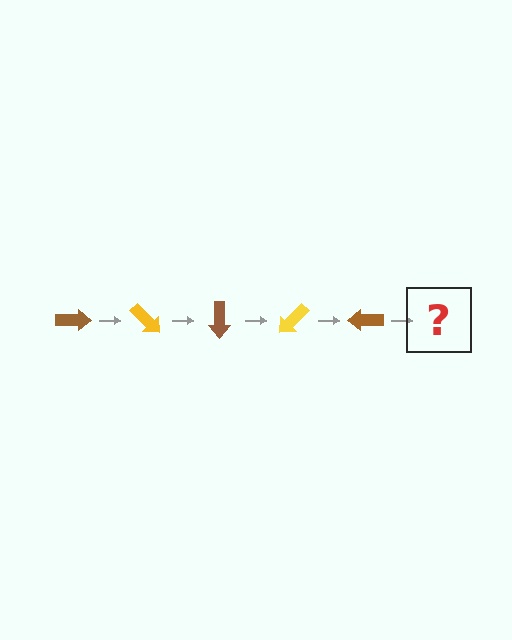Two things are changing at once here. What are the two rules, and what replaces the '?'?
The two rules are that it rotates 45 degrees each step and the color cycles through brown and yellow. The '?' should be a yellow arrow, rotated 225 degrees from the start.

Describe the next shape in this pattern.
It should be a yellow arrow, rotated 225 degrees from the start.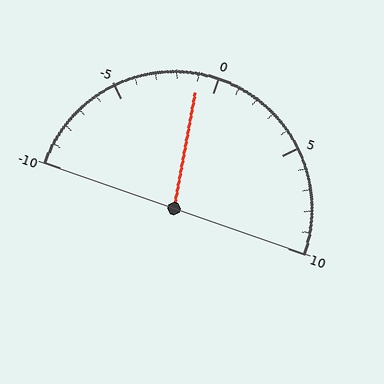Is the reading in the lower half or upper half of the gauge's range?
The reading is in the lower half of the range (-10 to 10).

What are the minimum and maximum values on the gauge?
The gauge ranges from -10 to 10.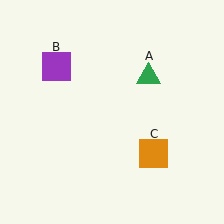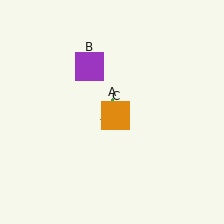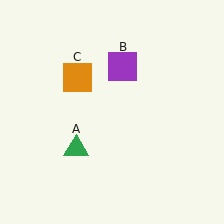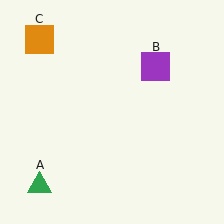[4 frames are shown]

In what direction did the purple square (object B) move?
The purple square (object B) moved right.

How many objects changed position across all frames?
3 objects changed position: green triangle (object A), purple square (object B), orange square (object C).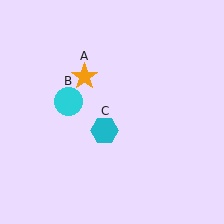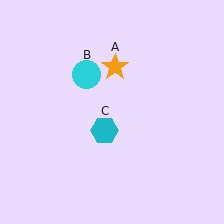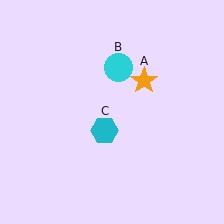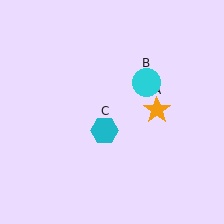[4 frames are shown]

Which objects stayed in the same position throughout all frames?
Cyan hexagon (object C) remained stationary.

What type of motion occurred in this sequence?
The orange star (object A), cyan circle (object B) rotated clockwise around the center of the scene.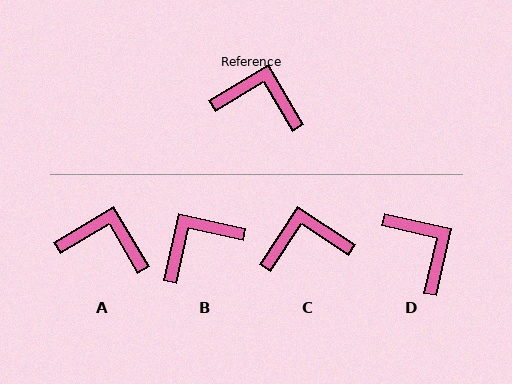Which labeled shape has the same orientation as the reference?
A.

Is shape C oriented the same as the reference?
No, it is off by about 26 degrees.